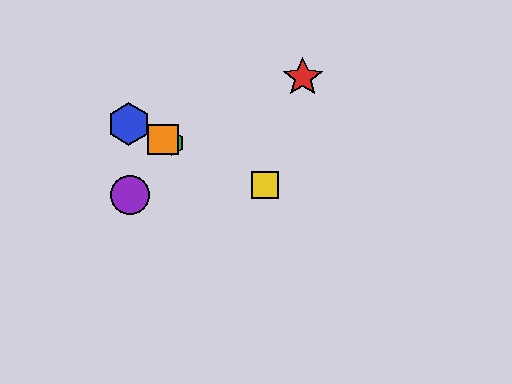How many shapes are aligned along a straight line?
4 shapes (the blue hexagon, the green hexagon, the yellow square, the orange square) are aligned along a straight line.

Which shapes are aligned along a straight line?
The blue hexagon, the green hexagon, the yellow square, the orange square are aligned along a straight line.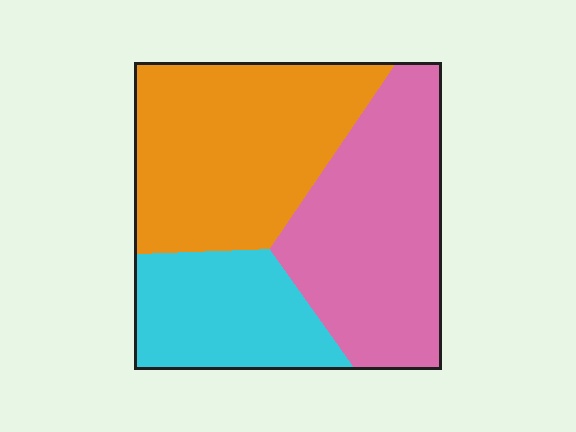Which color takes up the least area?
Cyan, at roughly 20%.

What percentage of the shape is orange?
Orange covers 40% of the shape.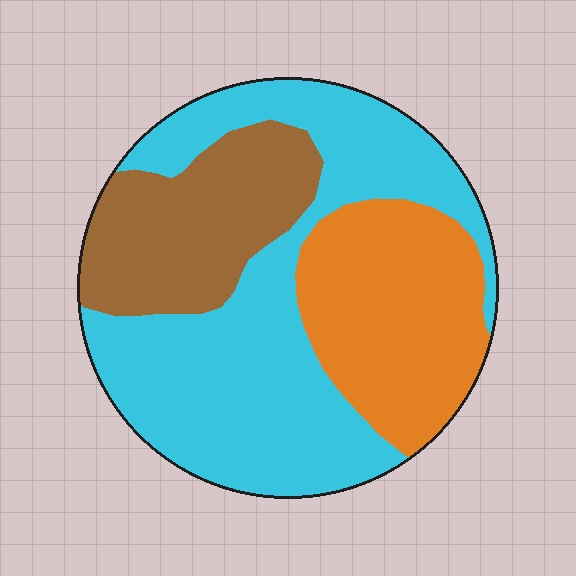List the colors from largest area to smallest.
From largest to smallest: cyan, orange, brown.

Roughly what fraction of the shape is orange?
Orange covers roughly 25% of the shape.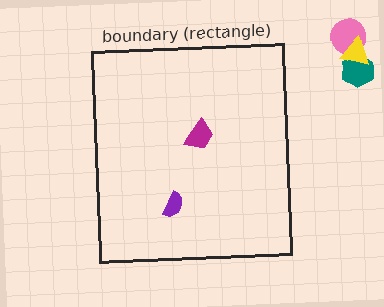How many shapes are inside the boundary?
2 inside, 3 outside.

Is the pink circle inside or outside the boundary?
Outside.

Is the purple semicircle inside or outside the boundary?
Inside.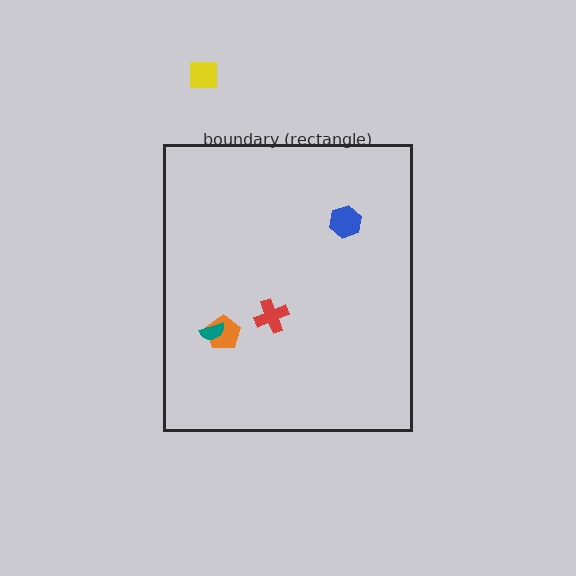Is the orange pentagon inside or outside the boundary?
Inside.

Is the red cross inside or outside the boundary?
Inside.